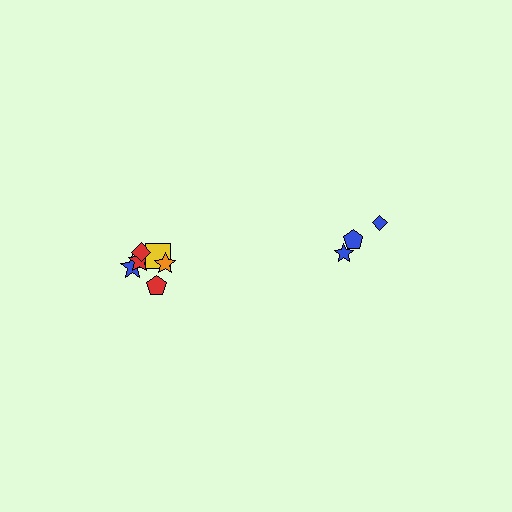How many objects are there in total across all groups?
There are 9 objects.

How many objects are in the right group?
There are 3 objects.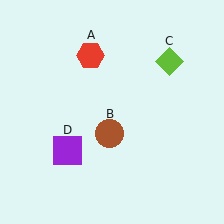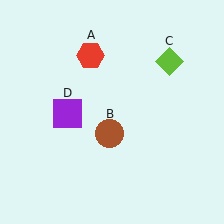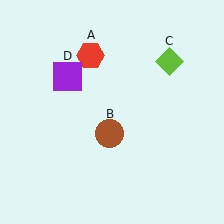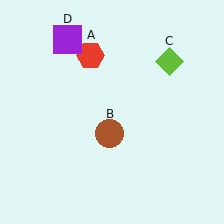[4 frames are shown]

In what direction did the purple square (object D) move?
The purple square (object D) moved up.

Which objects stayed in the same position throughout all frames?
Red hexagon (object A) and brown circle (object B) and lime diamond (object C) remained stationary.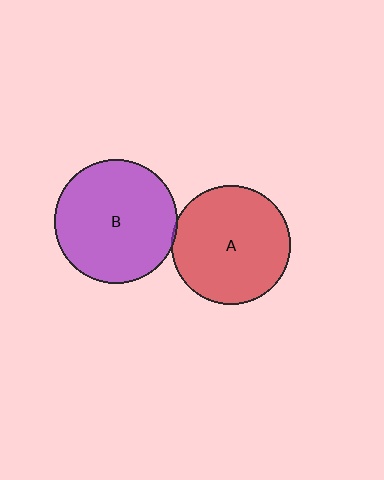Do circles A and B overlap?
Yes.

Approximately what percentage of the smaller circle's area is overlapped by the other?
Approximately 5%.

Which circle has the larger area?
Circle B (purple).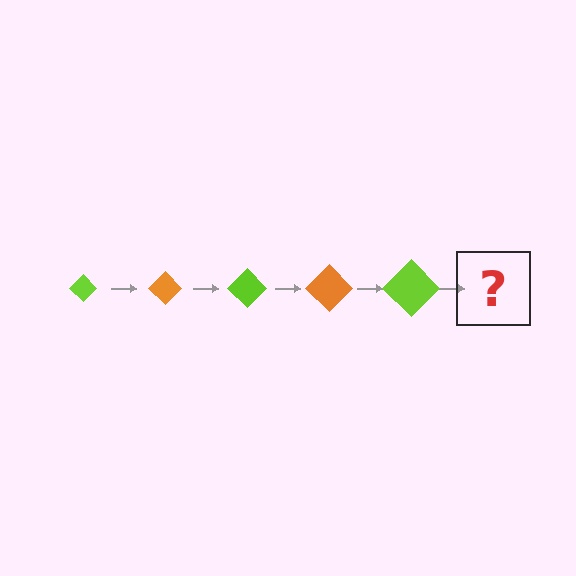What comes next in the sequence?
The next element should be an orange diamond, larger than the previous one.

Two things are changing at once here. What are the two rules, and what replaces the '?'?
The two rules are that the diamond grows larger each step and the color cycles through lime and orange. The '?' should be an orange diamond, larger than the previous one.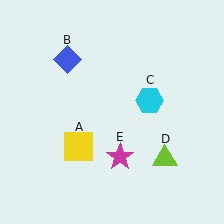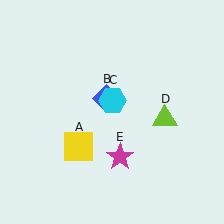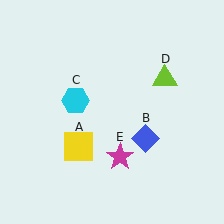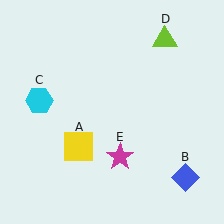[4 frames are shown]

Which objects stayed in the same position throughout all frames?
Yellow square (object A) and magenta star (object E) remained stationary.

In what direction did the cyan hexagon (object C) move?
The cyan hexagon (object C) moved left.